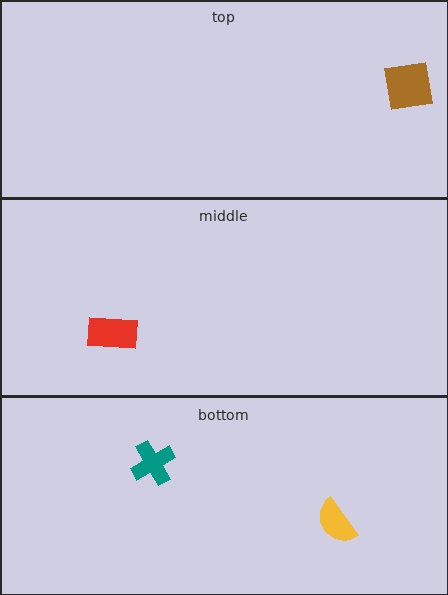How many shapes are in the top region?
1.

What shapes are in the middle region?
The red rectangle.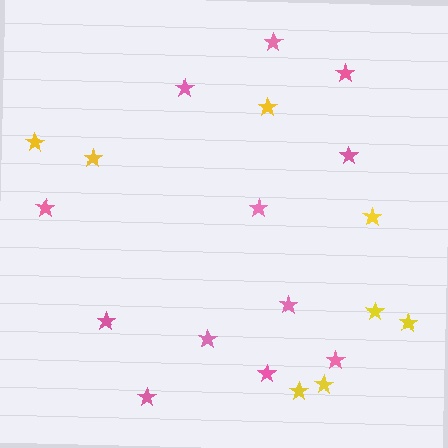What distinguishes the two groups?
There are 2 groups: one group of yellow stars (8) and one group of pink stars (12).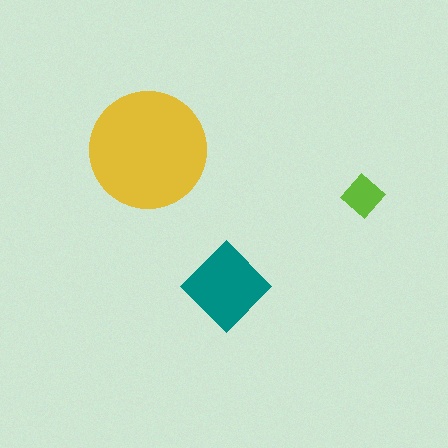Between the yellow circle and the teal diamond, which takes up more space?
The yellow circle.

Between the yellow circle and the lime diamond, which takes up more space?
The yellow circle.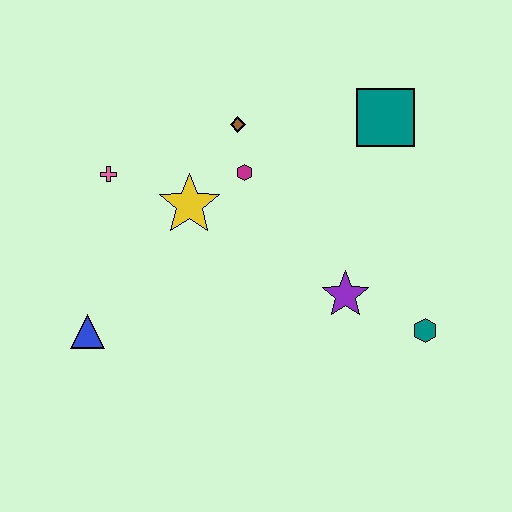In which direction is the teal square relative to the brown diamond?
The teal square is to the right of the brown diamond.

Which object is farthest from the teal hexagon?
The pink cross is farthest from the teal hexagon.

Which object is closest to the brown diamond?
The magenta hexagon is closest to the brown diamond.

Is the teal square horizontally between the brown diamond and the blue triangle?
No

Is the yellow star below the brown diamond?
Yes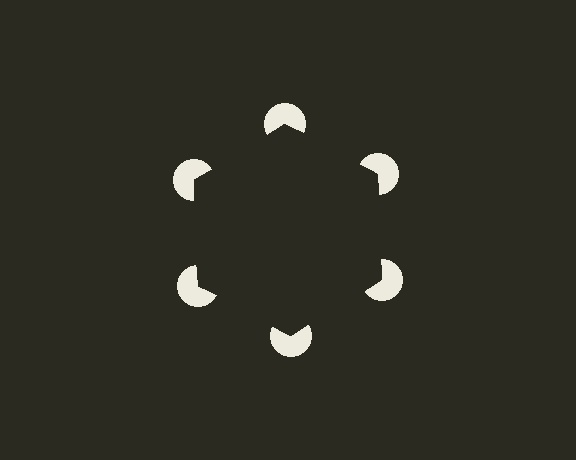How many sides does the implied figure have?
6 sides.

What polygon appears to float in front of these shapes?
An illusory hexagon — its edges are inferred from the aligned wedge cuts in the pac-man discs, not physically drawn.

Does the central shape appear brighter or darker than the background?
It typically appears slightly darker than the background, even though no actual brightness change is drawn.